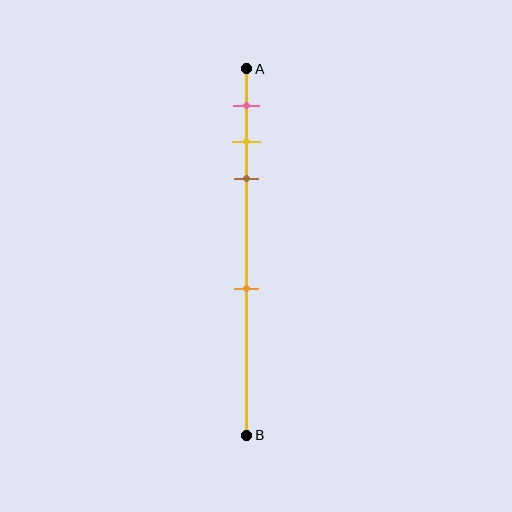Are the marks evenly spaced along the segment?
No, the marks are not evenly spaced.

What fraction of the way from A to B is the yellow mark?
The yellow mark is approximately 20% (0.2) of the way from A to B.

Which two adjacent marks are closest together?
The yellow and brown marks are the closest adjacent pair.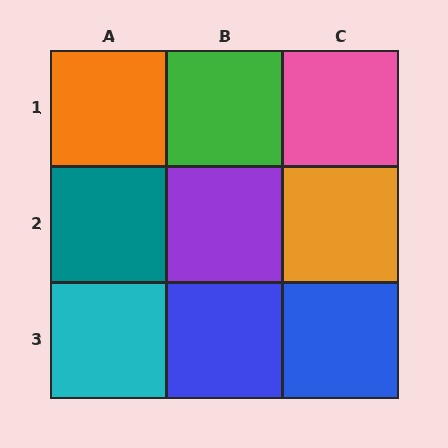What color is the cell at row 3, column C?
Blue.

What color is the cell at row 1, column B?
Green.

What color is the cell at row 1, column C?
Pink.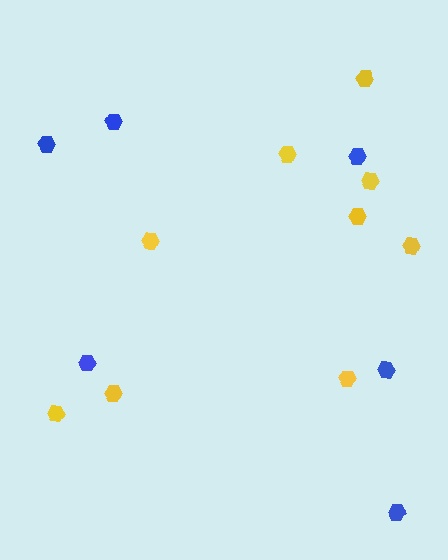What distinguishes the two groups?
There are 2 groups: one group of yellow hexagons (9) and one group of blue hexagons (6).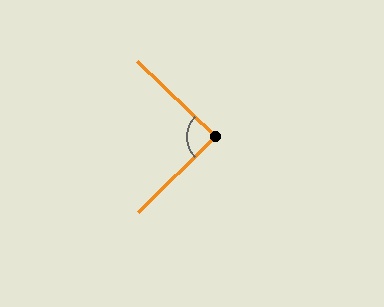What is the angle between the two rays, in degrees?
Approximately 88 degrees.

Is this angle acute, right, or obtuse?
It is approximately a right angle.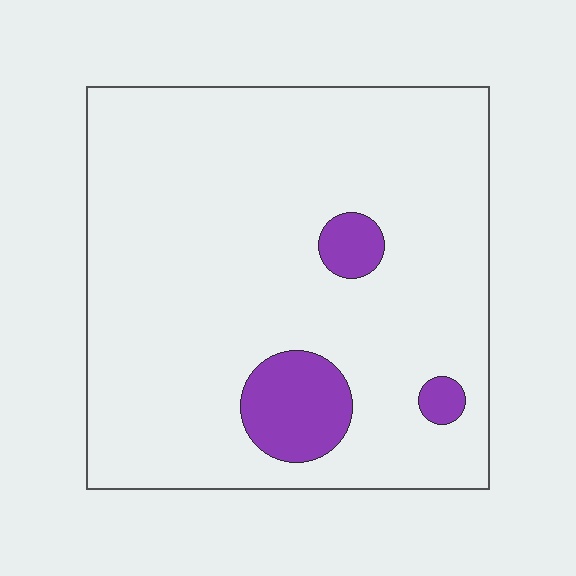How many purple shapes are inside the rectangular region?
3.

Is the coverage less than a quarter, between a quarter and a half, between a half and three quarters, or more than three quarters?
Less than a quarter.